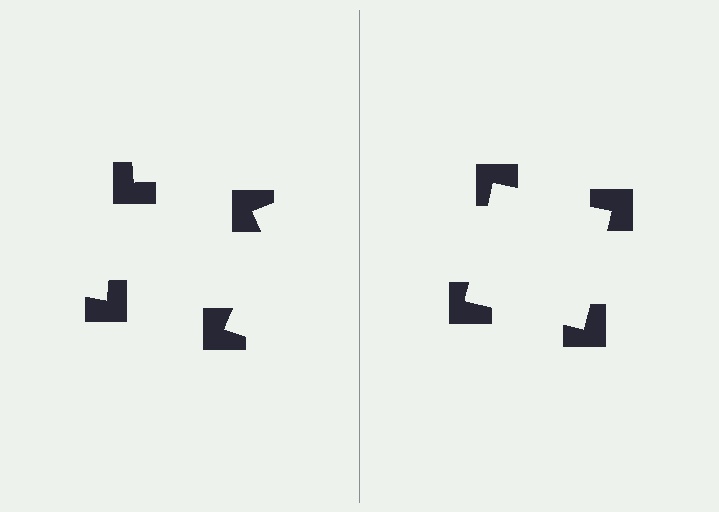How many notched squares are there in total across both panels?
8 — 4 on each side.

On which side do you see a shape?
An illusory square appears on the right side. On the left side the wedge cuts are rotated, so no coherent shape forms.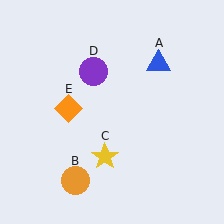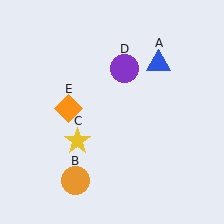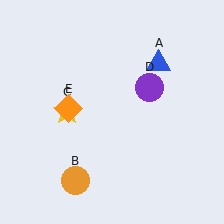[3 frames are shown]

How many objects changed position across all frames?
2 objects changed position: yellow star (object C), purple circle (object D).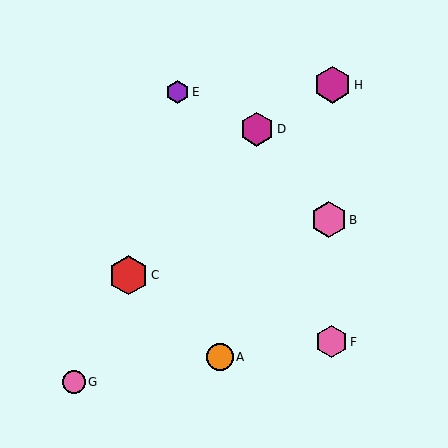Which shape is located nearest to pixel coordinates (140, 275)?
The red hexagon (labeled C) at (129, 275) is nearest to that location.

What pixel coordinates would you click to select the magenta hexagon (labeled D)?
Click at (257, 129) to select the magenta hexagon D.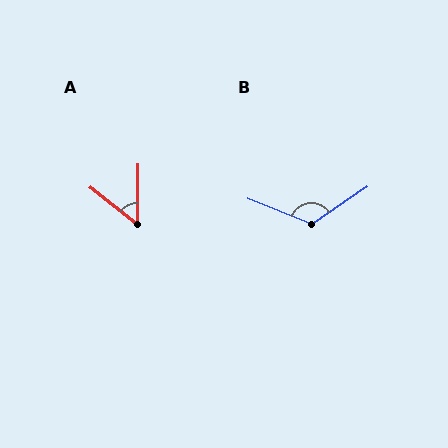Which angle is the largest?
B, at approximately 124 degrees.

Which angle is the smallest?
A, at approximately 52 degrees.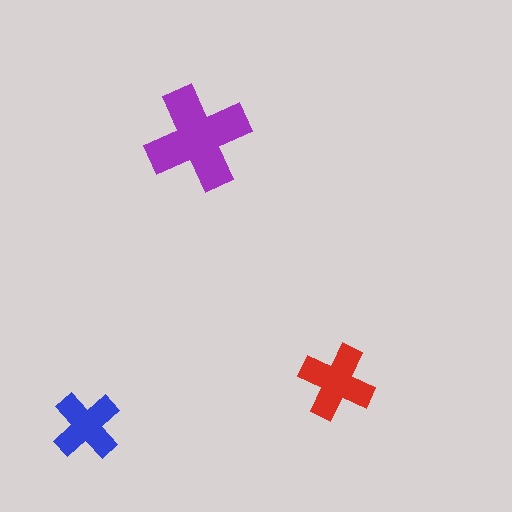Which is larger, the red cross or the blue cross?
The red one.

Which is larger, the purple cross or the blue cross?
The purple one.